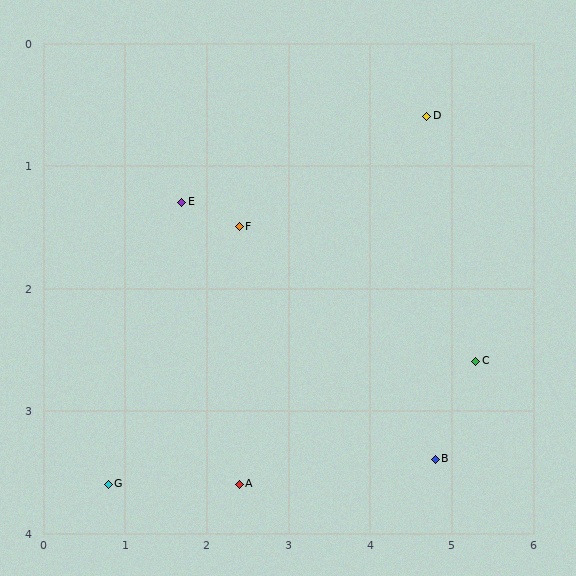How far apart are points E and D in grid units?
Points E and D are about 3.1 grid units apart.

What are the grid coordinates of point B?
Point B is at approximately (4.8, 3.4).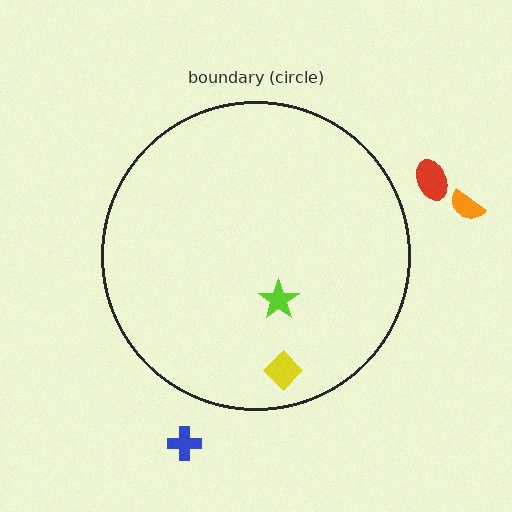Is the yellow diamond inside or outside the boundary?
Inside.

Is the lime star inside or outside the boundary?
Inside.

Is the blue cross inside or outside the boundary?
Outside.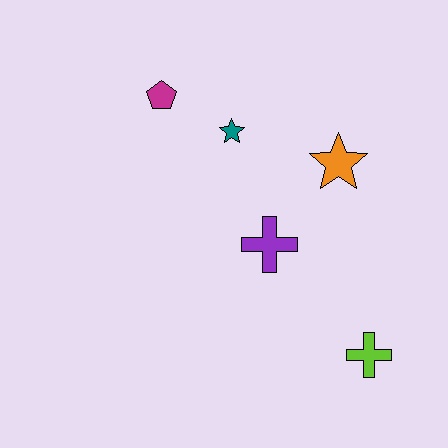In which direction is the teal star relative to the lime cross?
The teal star is above the lime cross.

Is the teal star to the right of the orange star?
No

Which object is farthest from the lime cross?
The magenta pentagon is farthest from the lime cross.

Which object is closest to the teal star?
The magenta pentagon is closest to the teal star.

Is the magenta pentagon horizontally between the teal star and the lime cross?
No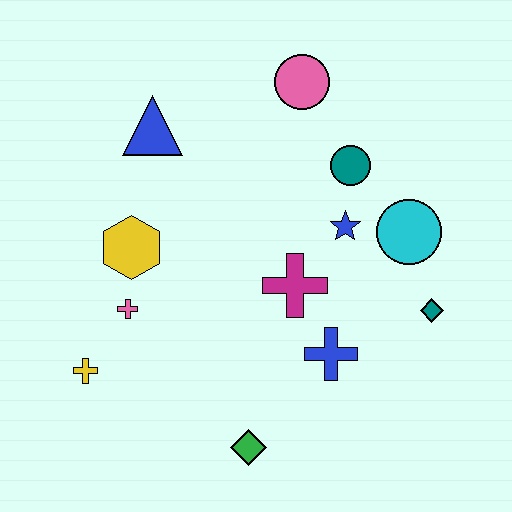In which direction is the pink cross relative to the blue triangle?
The pink cross is below the blue triangle.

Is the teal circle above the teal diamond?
Yes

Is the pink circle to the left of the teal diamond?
Yes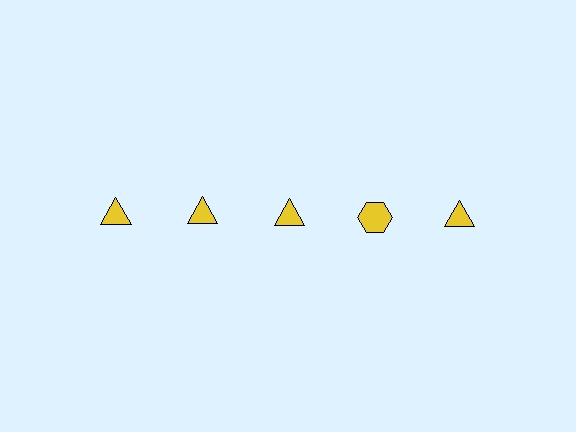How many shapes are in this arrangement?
There are 5 shapes arranged in a grid pattern.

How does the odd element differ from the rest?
It has a different shape: hexagon instead of triangle.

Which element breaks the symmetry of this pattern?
The yellow hexagon in the top row, second from right column breaks the symmetry. All other shapes are yellow triangles.